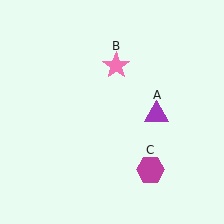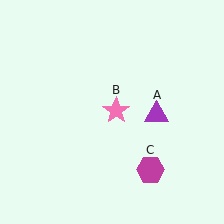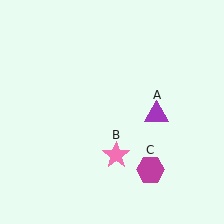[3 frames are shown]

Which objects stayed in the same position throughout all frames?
Purple triangle (object A) and magenta hexagon (object C) remained stationary.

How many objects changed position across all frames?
1 object changed position: pink star (object B).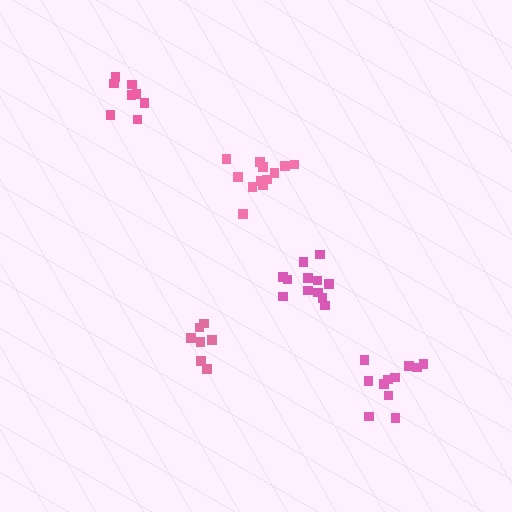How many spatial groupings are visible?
There are 5 spatial groupings.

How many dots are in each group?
Group 1: 12 dots, Group 2: 8 dots, Group 3: 12 dots, Group 4: 11 dots, Group 5: 7 dots (50 total).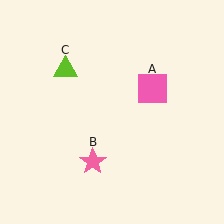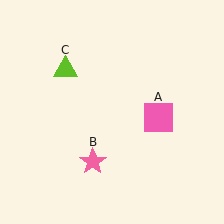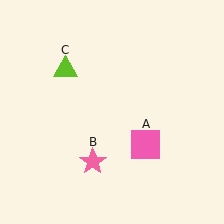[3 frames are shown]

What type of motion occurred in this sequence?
The pink square (object A) rotated clockwise around the center of the scene.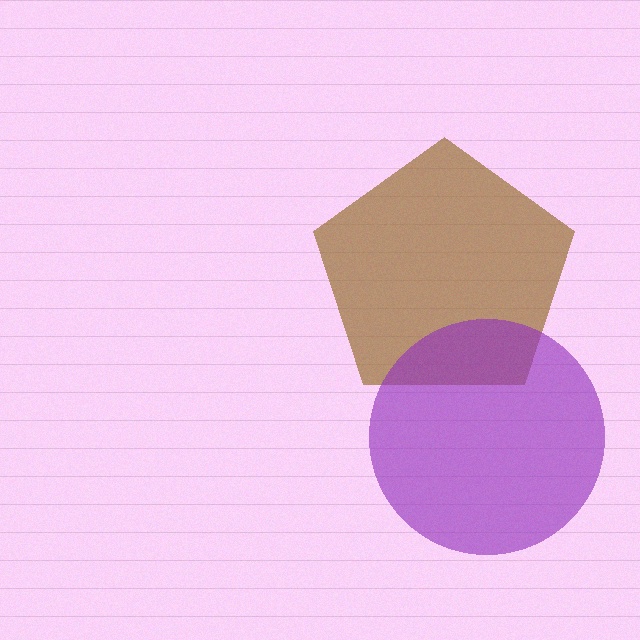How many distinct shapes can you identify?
There are 2 distinct shapes: a brown pentagon, a purple circle.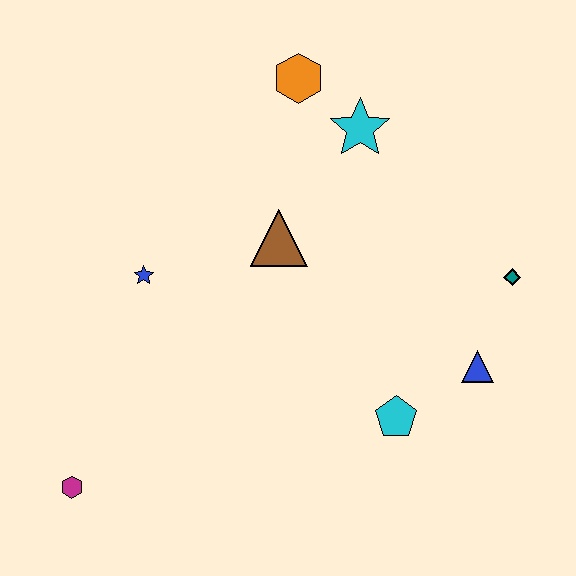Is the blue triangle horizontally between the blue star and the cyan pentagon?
No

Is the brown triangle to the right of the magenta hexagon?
Yes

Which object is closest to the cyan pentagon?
The blue triangle is closest to the cyan pentagon.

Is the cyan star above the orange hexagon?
No